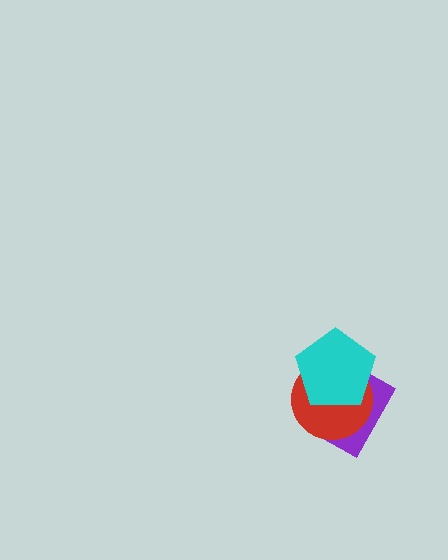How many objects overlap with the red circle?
2 objects overlap with the red circle.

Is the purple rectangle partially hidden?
Yes, it is partially covered by another shape.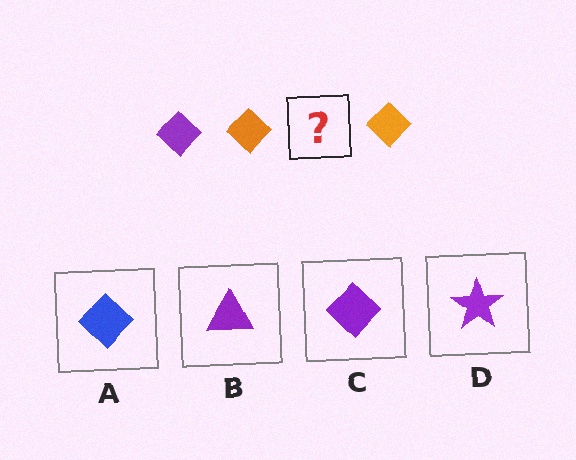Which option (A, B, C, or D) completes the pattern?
C.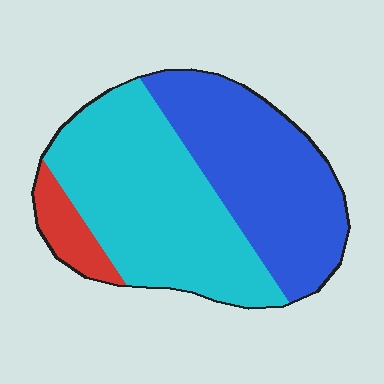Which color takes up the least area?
Red, at roughly 10%.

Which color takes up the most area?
Cyan, at roughly 50%.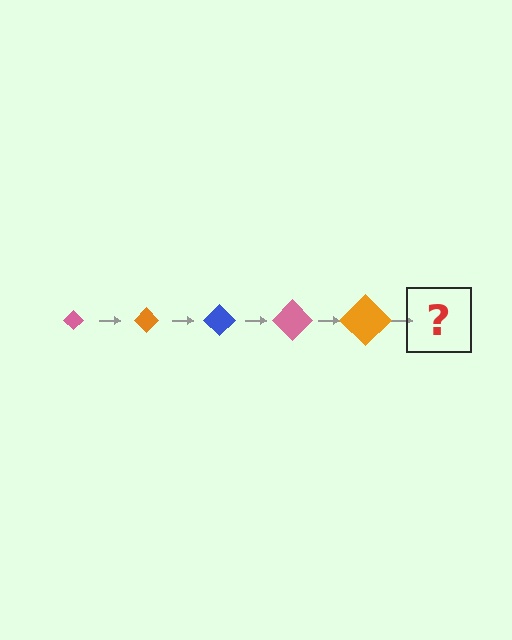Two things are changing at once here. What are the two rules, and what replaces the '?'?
The two rules are that the diamond grows larger each step and the color cycles through pink, orange, and blue. The '?' should be a blue diamond, larger than the previous one.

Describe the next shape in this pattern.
It should be a blue diamond, larger than the previous one.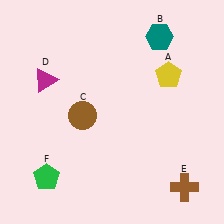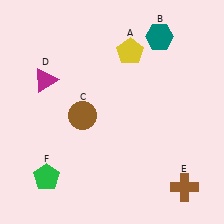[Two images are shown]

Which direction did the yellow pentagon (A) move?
The yellow pentagon (A) moved left.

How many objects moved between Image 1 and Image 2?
1 object moved between the two images.